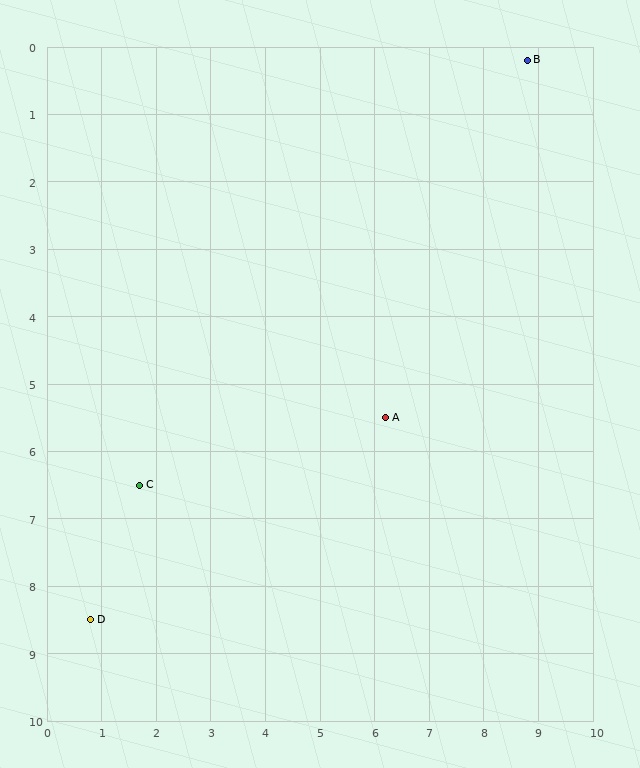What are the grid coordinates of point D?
Point D is at approximately (0.8, 8.5).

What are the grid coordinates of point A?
Point A is at approximately (6.2, 5.5).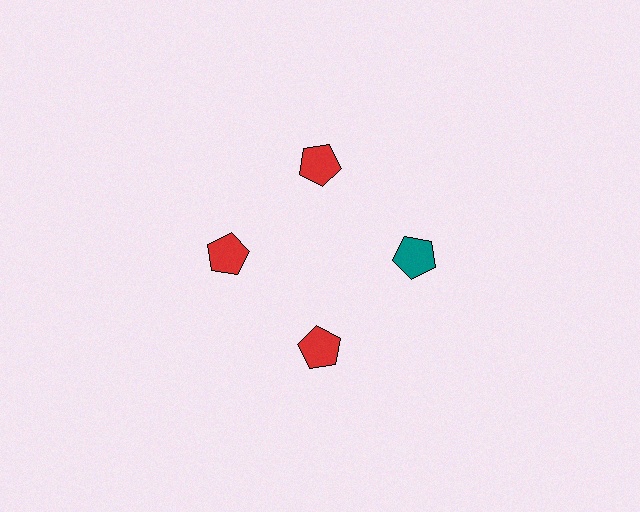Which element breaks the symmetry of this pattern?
The teal pentagon at roughly the 3 o'clock position breaks the symmetry. All other shapes are red pentagons.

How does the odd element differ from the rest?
It has a different color: teal instead of red.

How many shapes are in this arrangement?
There are 4 shapes arranged in a ring pattern.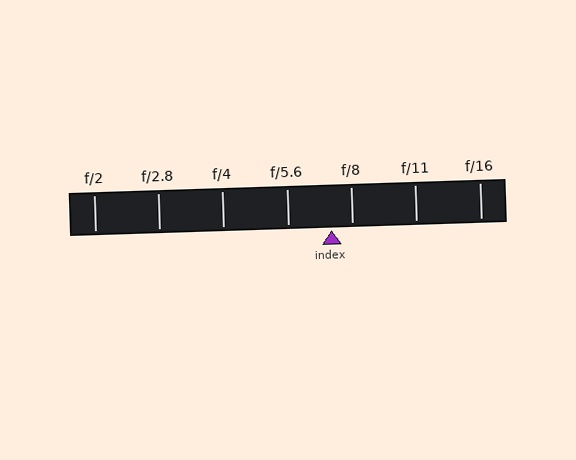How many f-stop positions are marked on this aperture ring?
There are 7 f-stop positions marked.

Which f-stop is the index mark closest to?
The index mark is closest to f/8.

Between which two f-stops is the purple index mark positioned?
The index mark is between f/5.6 and f/8.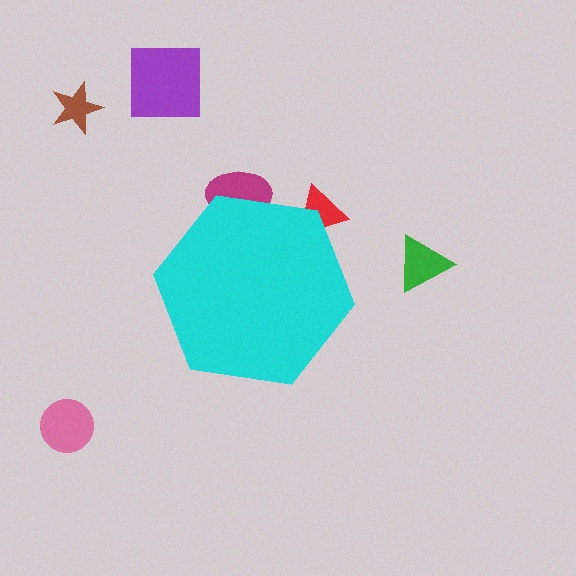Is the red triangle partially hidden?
Yes, the red triangle is partially hidden behind the cyan hexagon.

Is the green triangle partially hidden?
No, the green triangle is fully visible.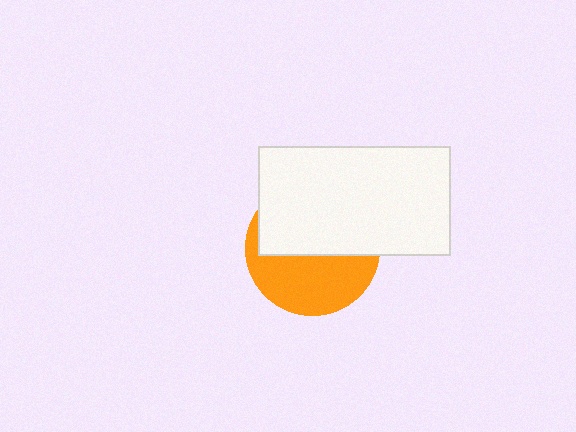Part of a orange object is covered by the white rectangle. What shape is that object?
It is a circle.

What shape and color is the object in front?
The object in front is a white rectangle.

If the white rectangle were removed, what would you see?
You would see the complete orange circle.